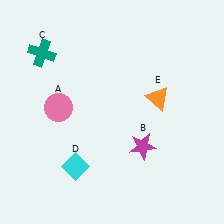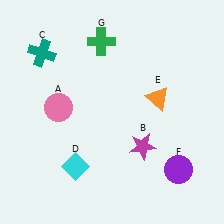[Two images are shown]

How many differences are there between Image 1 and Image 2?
There are 2 differences between the two images.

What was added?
A purple circle (F), a green cross (G) were added in Image 2.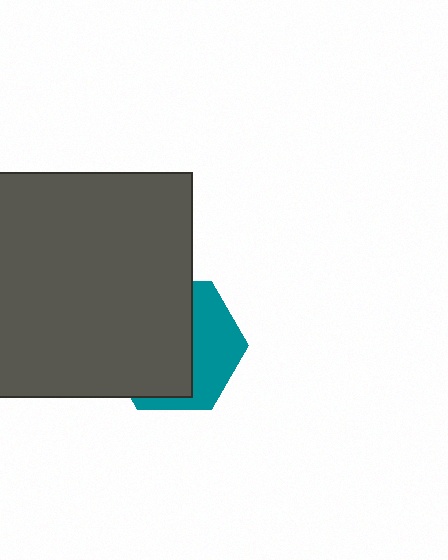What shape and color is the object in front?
The object in front is a dark gray square.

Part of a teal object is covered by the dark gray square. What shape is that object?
It is a hexagon.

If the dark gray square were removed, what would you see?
You would see the complete teal hexagon.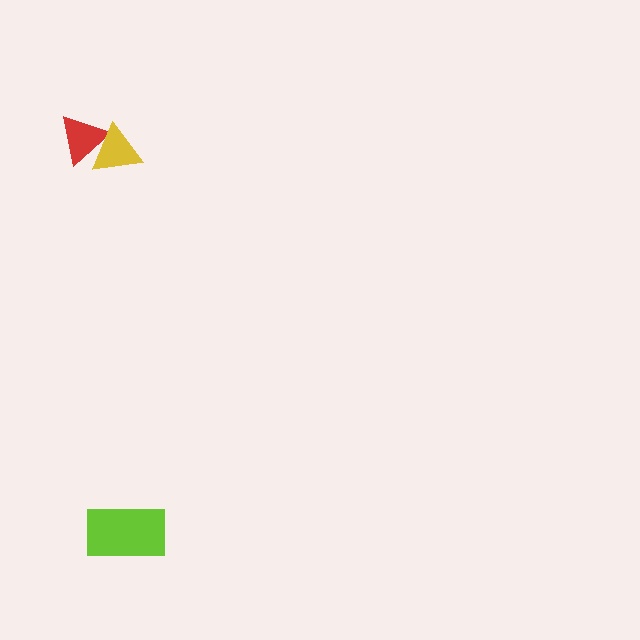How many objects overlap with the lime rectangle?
0 objects overlap with the lime rectangle.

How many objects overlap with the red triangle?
1 object overlaps with the red triangle.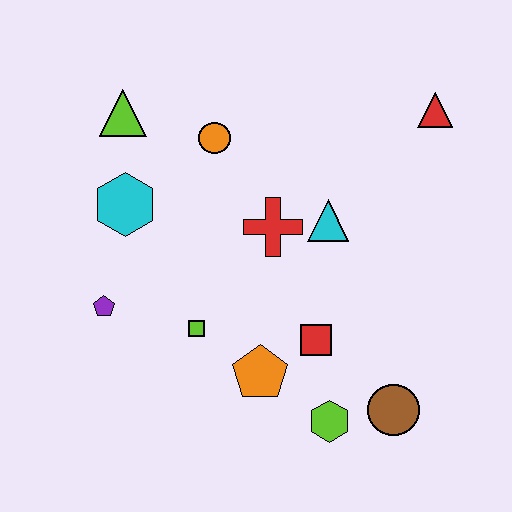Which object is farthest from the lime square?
The red triangle is farthest from the lime square.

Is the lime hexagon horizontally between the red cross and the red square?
No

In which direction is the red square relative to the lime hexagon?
The red square is above the lime hexagon.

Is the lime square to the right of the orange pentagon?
No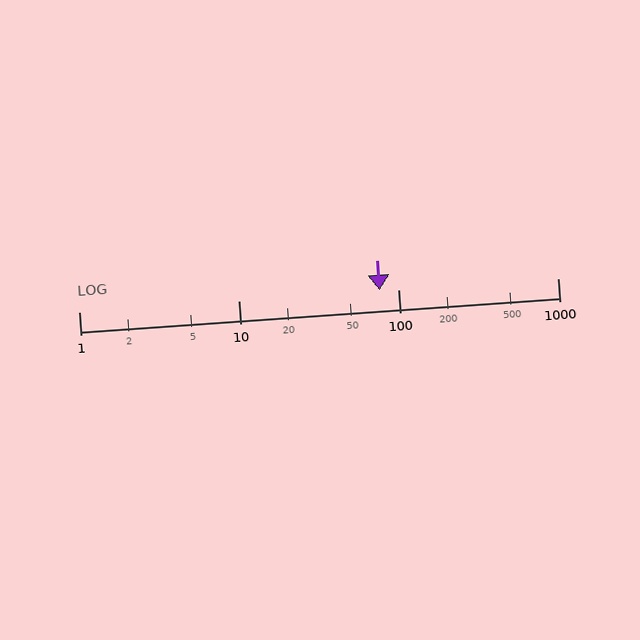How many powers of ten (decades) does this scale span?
The scale spans 3 decades, from 1 to 1000.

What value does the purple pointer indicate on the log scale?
The pointer indicates approximately 77.